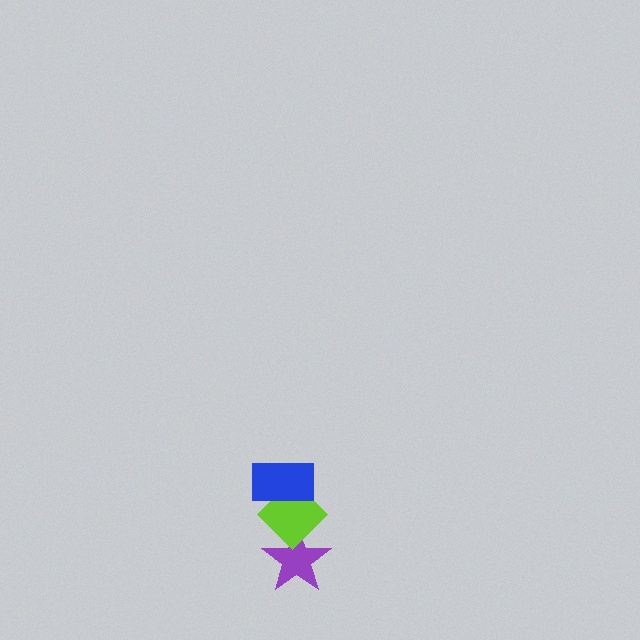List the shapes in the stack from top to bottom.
From top to bottom: the blue rectangle, the lime diamond, the purple star.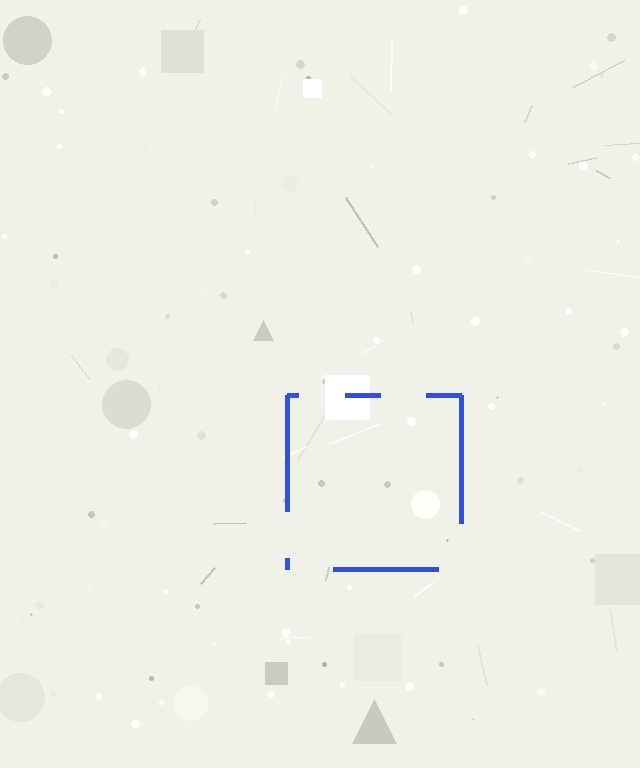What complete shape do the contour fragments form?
The contour fragments form a square.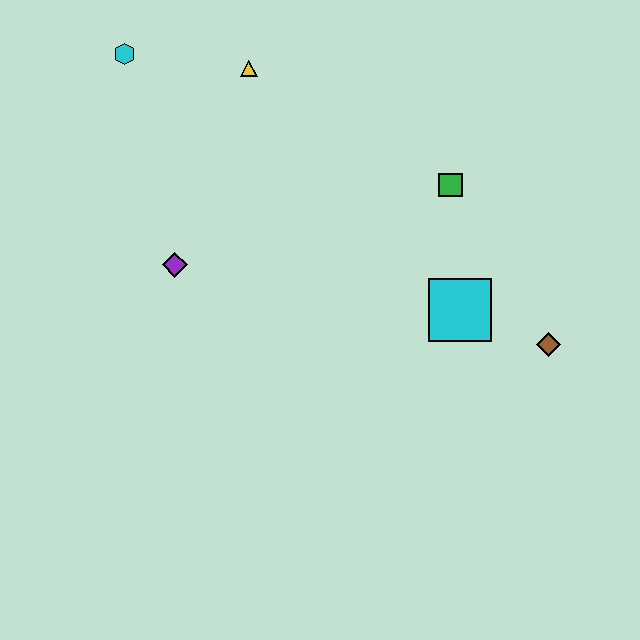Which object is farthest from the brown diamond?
The cyan hexagon is farthest from the brown diamond.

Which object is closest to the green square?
The cyan square is closest to the green square.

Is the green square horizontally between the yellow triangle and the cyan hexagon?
No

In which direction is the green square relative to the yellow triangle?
The green square is to the right of the yellow triangle.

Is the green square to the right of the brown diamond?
No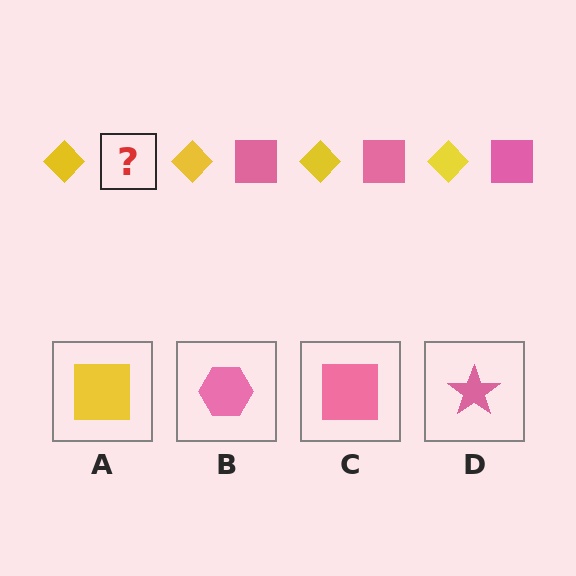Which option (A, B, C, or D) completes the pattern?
C.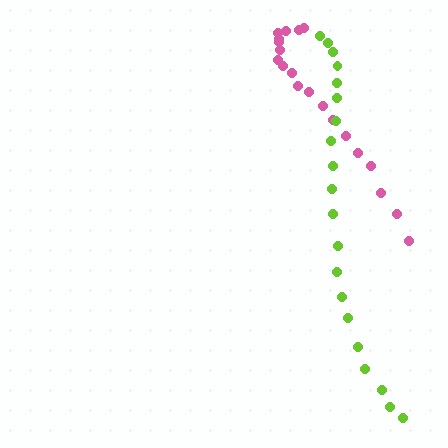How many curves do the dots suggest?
There are 2 distinct paths.